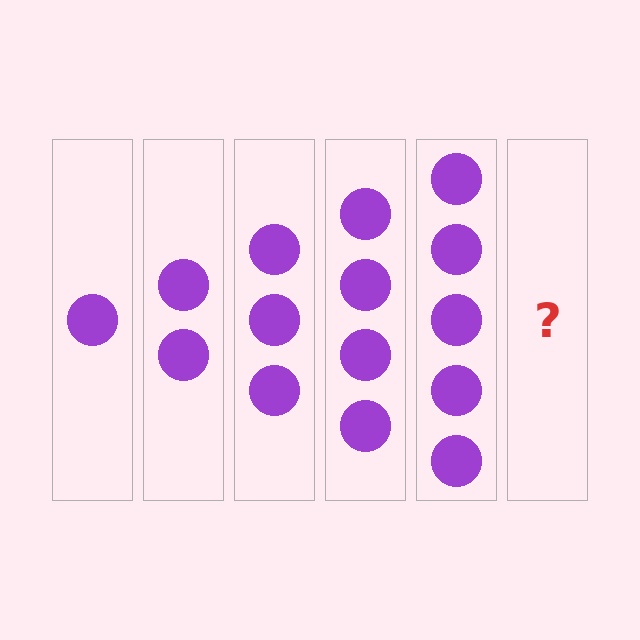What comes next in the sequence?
The next element should be 6 circles.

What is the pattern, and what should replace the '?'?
The pattern is that each step adds one more circle. The '?' should be 6 circles.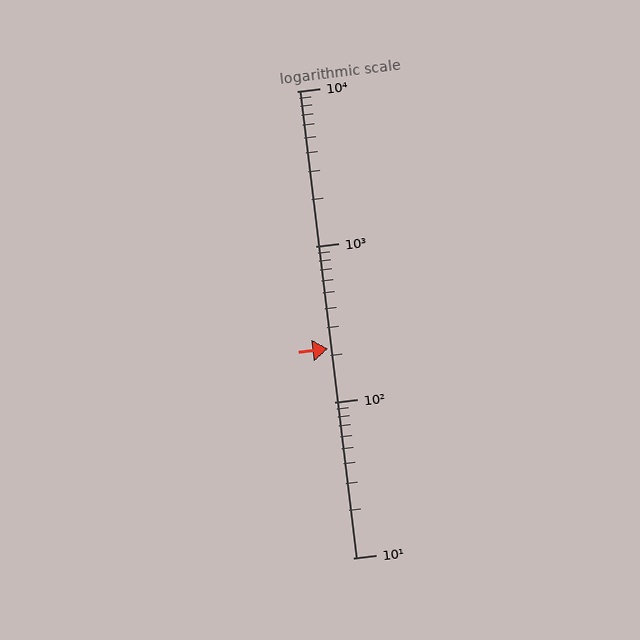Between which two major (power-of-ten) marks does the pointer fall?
The pointer is between 100 and 1000.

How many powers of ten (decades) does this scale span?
The scale spans 3 decades, from 10 to 10000.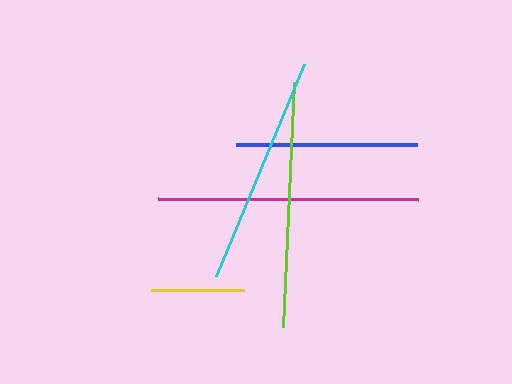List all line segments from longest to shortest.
From longest to shortest: magenta, lime, cyan, blue, yellow.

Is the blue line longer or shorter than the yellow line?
The blue line is longer than the yellow line.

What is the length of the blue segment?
The blue segment is approximately 181 pixels long.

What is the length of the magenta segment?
The magenta segment is approximately 260 pixels long.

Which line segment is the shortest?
The yellow line is the shortest at approximately 93 pixels.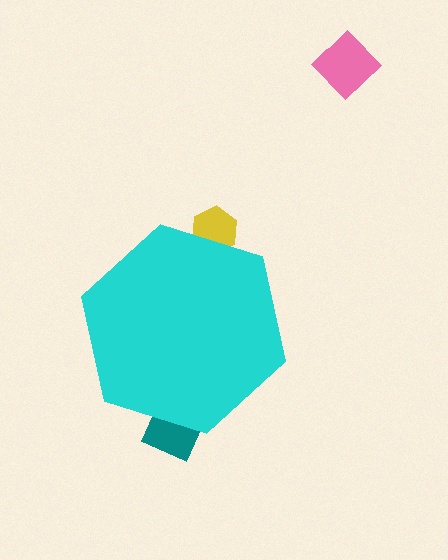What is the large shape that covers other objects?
A cyan hexagon.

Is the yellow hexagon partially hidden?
Yes, the yellow hexagon is partially hidden behind the cyan hexagon.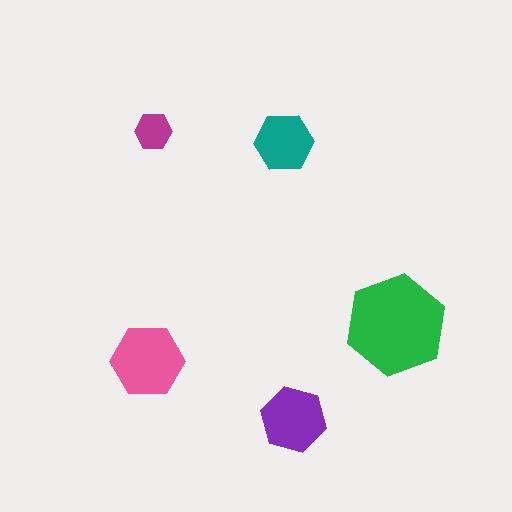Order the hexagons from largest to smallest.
the green one, the pink one, the purple one, the teal one, the magenta one.